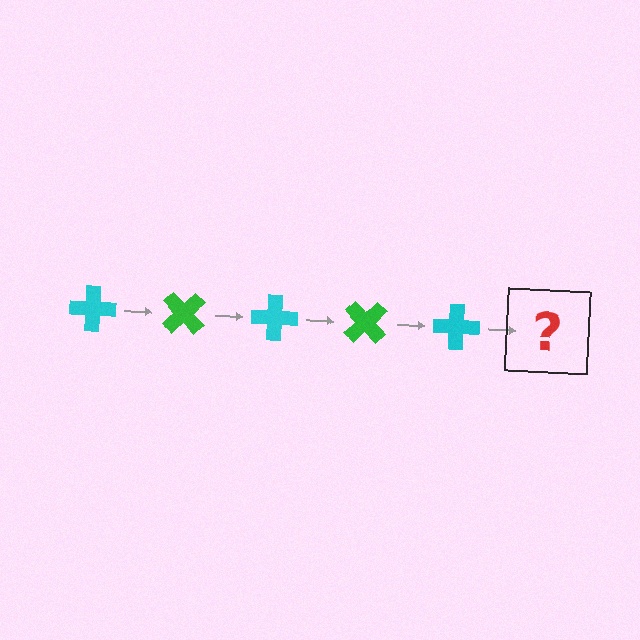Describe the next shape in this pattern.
It should be a green cross, rotated 225 degrees from the start.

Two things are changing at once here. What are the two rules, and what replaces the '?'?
The two rules are that it rotates 45 degrees each step and the color cycles through cyan and green. The '?' should be a green cross, rotated 225 degrees from the start.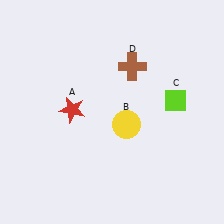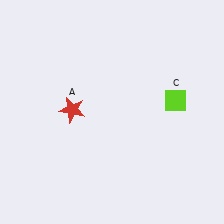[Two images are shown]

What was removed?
The brown cross (D), the yellow circle (B) were removed in Image 2.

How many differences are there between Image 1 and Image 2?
There are 2 differences between the two images.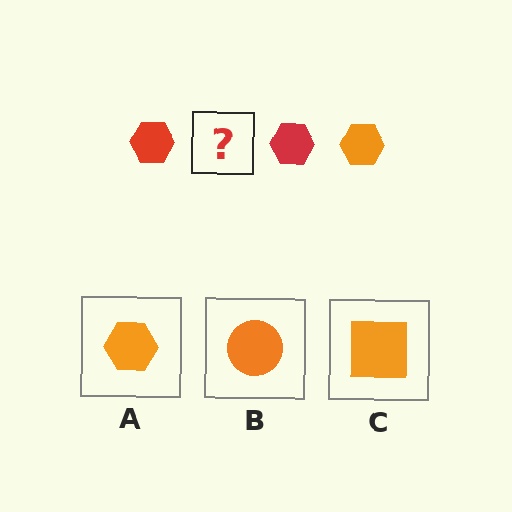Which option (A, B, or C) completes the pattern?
A.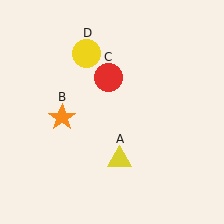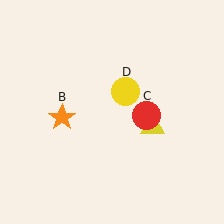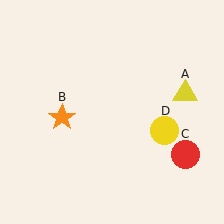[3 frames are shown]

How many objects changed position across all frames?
3 objects changed position: yellow triangle (object A), red circle (object C), yellow circle (object D).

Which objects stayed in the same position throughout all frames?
Orange star (object B) remained stationary.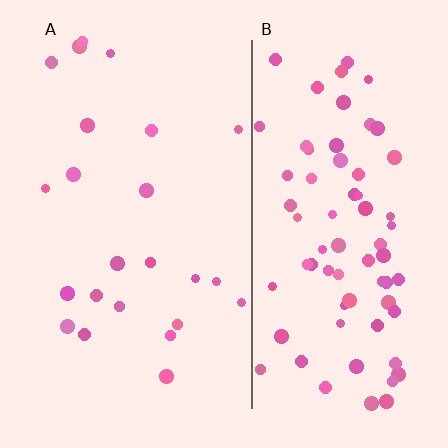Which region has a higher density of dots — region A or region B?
B (the right).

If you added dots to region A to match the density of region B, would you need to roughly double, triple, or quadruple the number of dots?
Approximately triple.